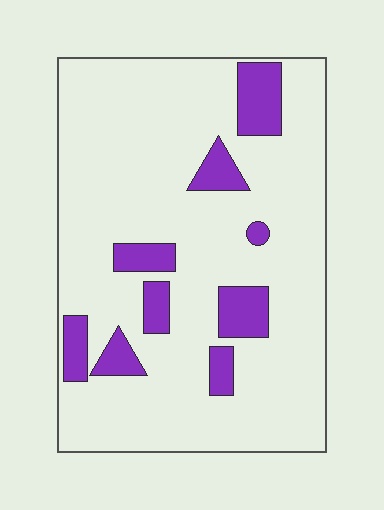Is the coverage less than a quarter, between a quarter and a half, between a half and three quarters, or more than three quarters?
Less than a quarter.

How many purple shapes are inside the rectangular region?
9.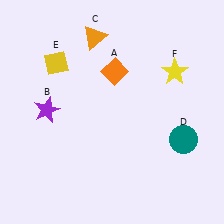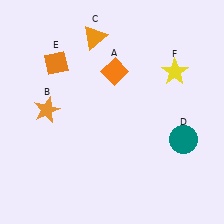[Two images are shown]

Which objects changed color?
B changed from purple to orange. E changed from yellow to orange.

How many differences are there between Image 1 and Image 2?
There are 2 differences between the two images.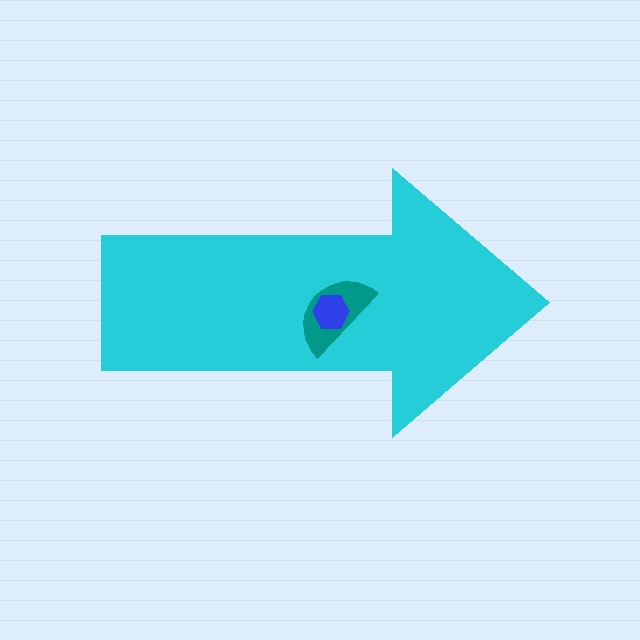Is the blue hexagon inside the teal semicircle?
Yes.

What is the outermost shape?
The cyan arrow.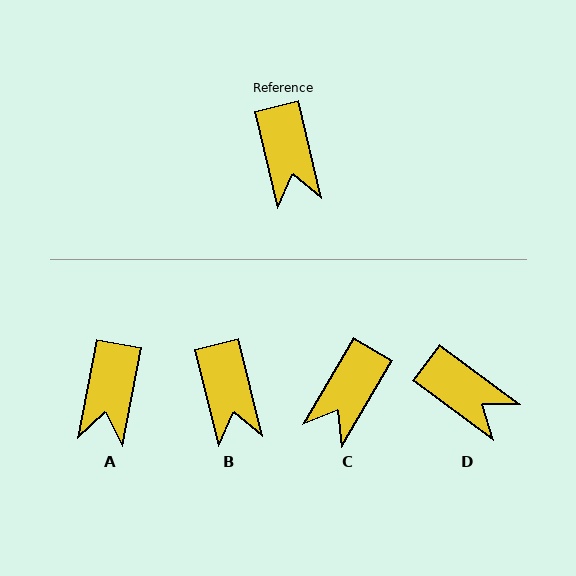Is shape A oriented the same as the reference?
No, it is off by about 24 degrees.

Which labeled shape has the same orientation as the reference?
B.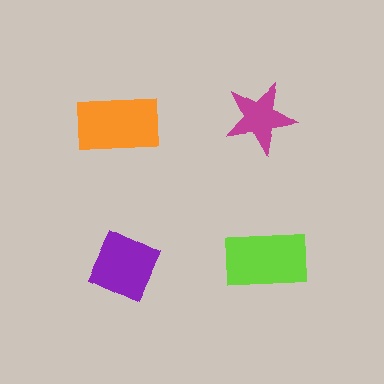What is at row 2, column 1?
A purple diamond.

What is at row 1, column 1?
An orange rectangle.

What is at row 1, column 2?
A magenta star.